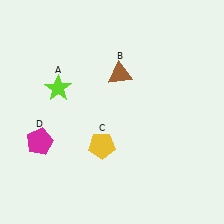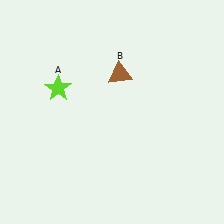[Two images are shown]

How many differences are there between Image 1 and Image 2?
There are 2 differences between the two images.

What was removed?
The magenta pentagon (D), the yellow pentagon (C) were removed in Image 2.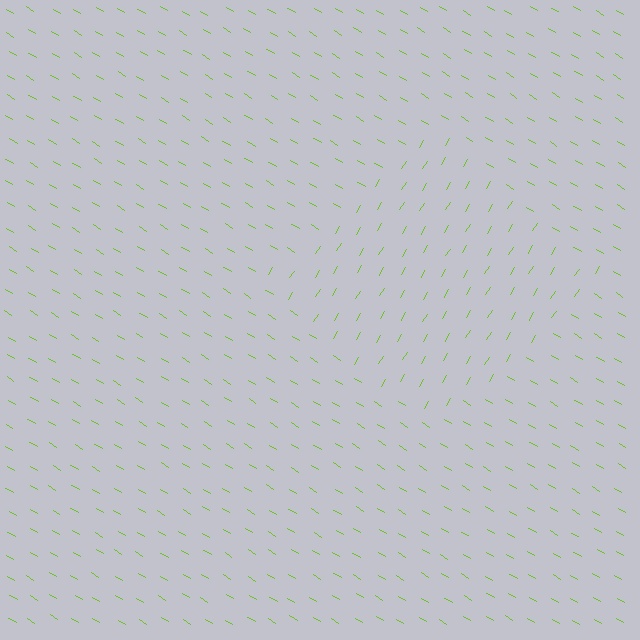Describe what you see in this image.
The image is filled with small lime line segments. A diamond region in the image has lines oriented differently from the surrounding lines, creating a visible texture boundary.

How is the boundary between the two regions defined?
The boundary is defined purely by a change in line orientation (approximately 90 degrees difference). All lines are the same color and thickness.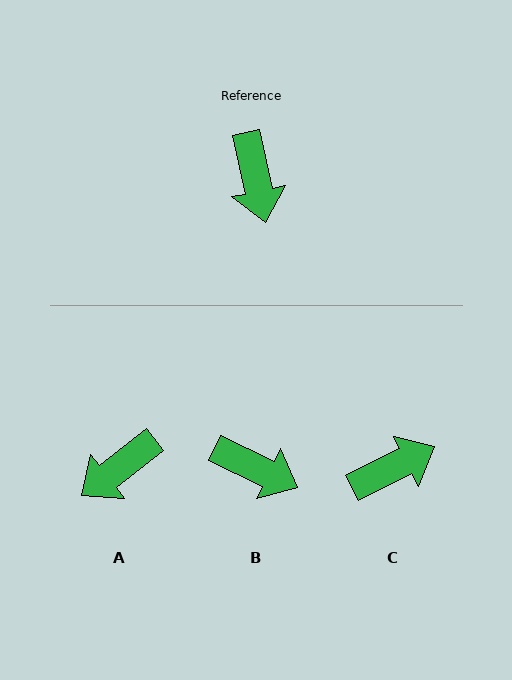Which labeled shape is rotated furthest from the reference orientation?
C, about 105 degrees away.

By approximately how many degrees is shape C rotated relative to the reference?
Approximately 105 degrees counter-clockwise.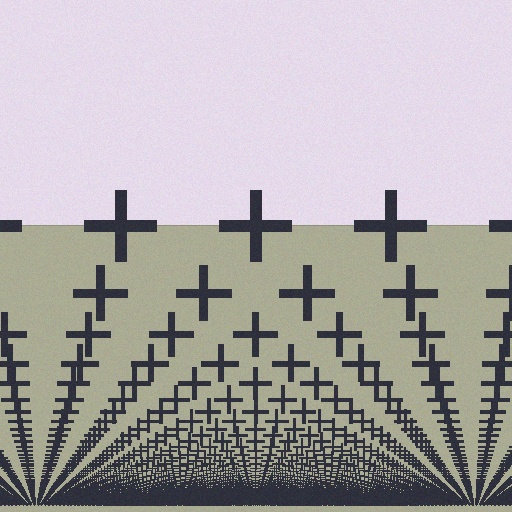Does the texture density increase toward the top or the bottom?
Density increases toward the bottom.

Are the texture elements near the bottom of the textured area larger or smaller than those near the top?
Smaller. The gradient is inverted — elements near the bottom are smaller and denser.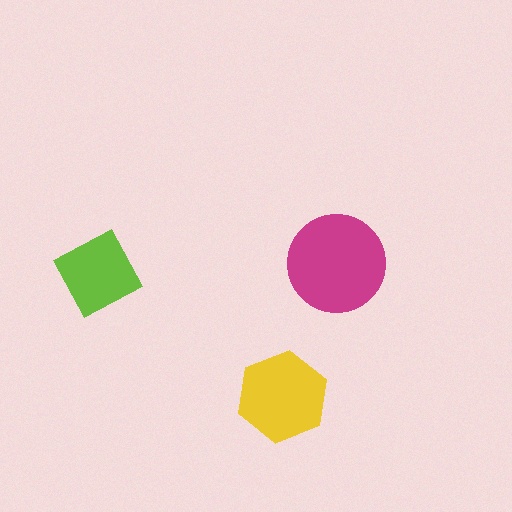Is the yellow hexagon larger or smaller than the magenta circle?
Smaller.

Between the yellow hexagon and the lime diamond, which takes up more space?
The yellow hexagon.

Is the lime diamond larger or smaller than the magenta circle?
Smaller.